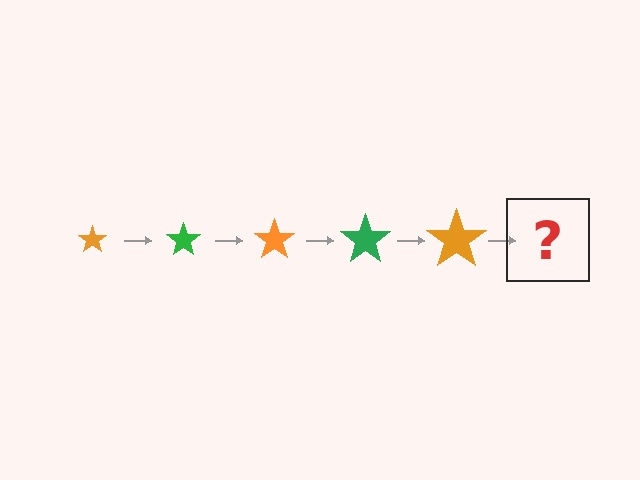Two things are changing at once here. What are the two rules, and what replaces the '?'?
The two rules are that the star grows larger each step and the color cycles through orange and green. The '?' should be a green star, larger than the previous one.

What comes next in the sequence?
The next element should be a green star, larger than the previous one.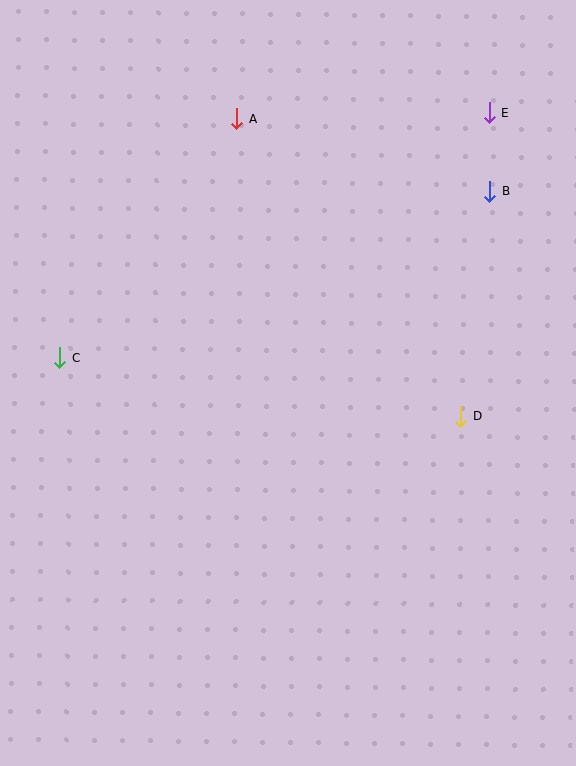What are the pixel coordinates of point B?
Point B is at (490, 191).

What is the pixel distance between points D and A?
The distance between D and A is 373 pixels.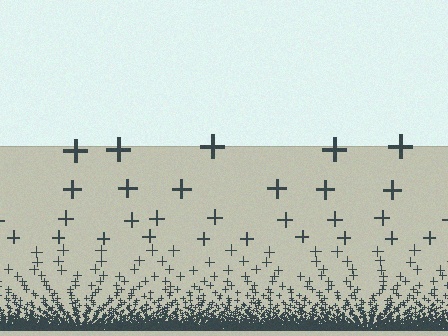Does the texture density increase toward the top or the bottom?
Density increases toward the bottom.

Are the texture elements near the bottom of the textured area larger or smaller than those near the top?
Smaller. The gradient is inverted — elements near the bottom are smaller and denser.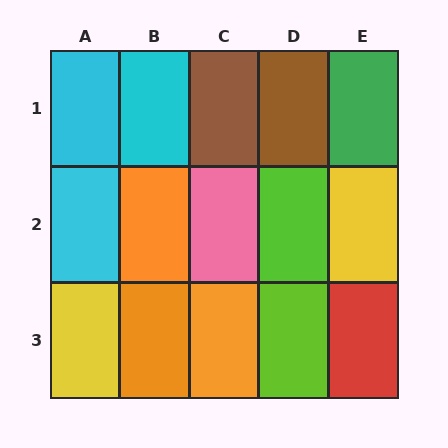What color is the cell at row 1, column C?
Brown.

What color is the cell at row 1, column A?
Cyan.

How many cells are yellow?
2 cells are yellow.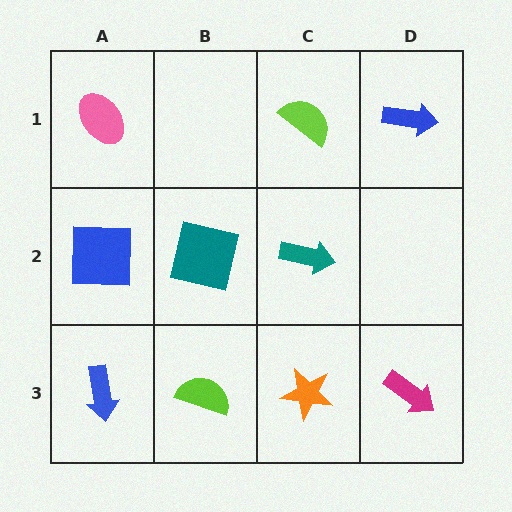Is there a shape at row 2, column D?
No, that cell is empty.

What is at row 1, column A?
A pink ellipse.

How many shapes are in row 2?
3 shapes.